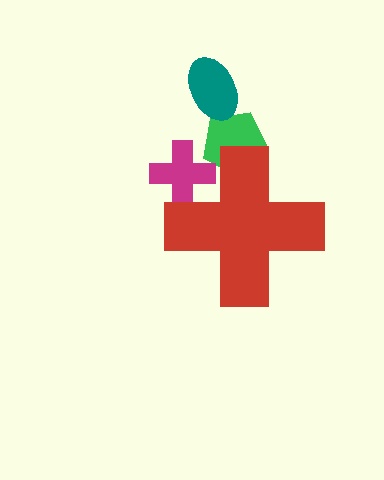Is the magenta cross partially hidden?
Yes, the magenta cross is partially hidden behind the red cross.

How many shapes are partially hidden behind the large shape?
2 shapes are partially hidden.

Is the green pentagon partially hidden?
Yes, the green pentagon is partially hidden behind the red cross.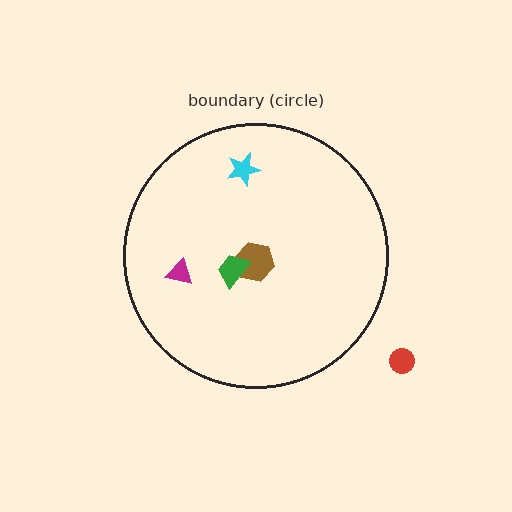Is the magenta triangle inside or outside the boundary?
Inside.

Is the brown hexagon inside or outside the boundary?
Inside.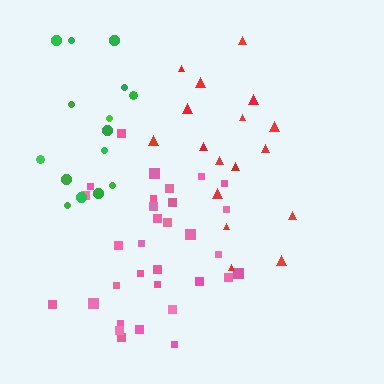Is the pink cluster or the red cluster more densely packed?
Pink.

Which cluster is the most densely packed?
Pink.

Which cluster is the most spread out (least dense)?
Green.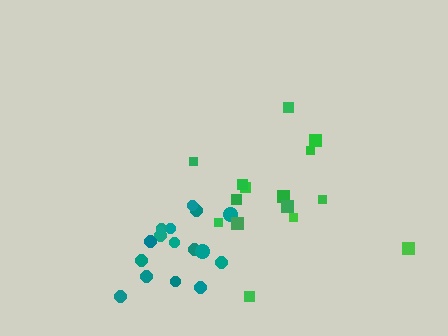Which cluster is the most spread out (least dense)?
Green.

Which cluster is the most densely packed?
Teal.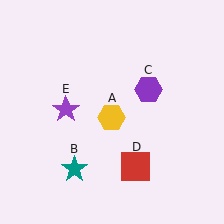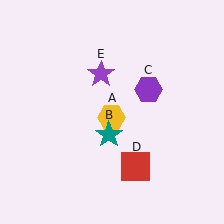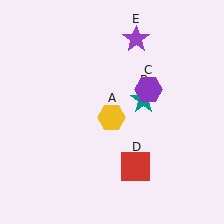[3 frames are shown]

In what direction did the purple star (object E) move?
The purple star (object E) moved up and to the right.